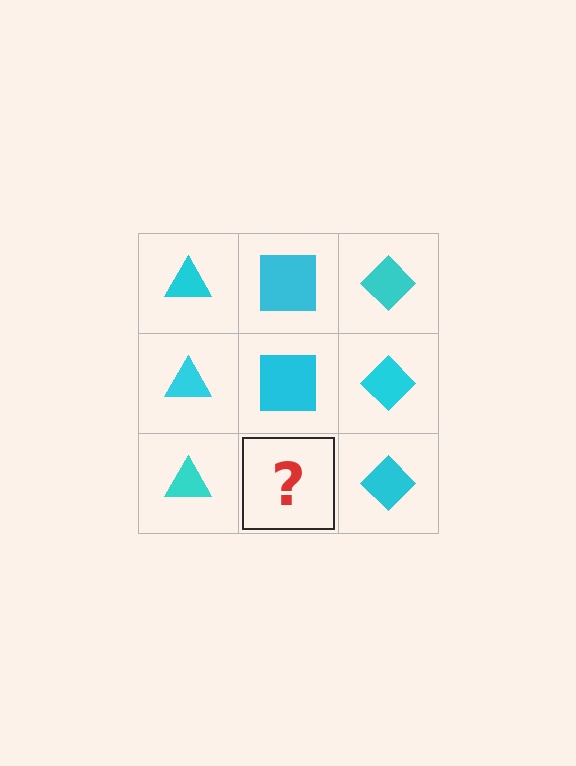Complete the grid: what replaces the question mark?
The question mark should be replaced with a cyan square.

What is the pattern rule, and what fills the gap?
The rule is that each column has a consistent shape. The gap should be filled with a cyan square.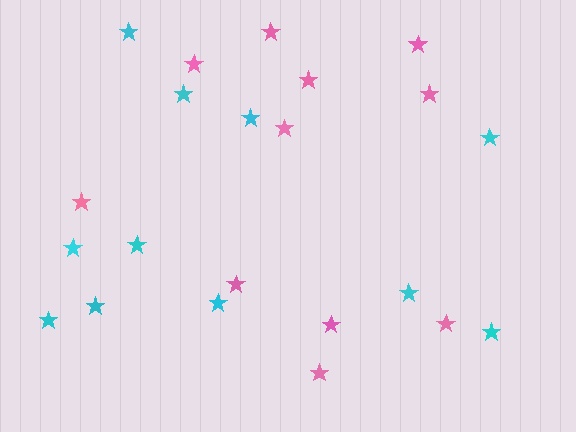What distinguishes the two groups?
There are 2 groups: one group of cyan stars (11) and one group of pink stars (11).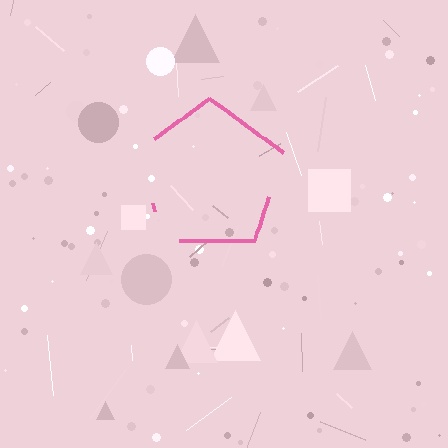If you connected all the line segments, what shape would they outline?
They would outline a pentagon.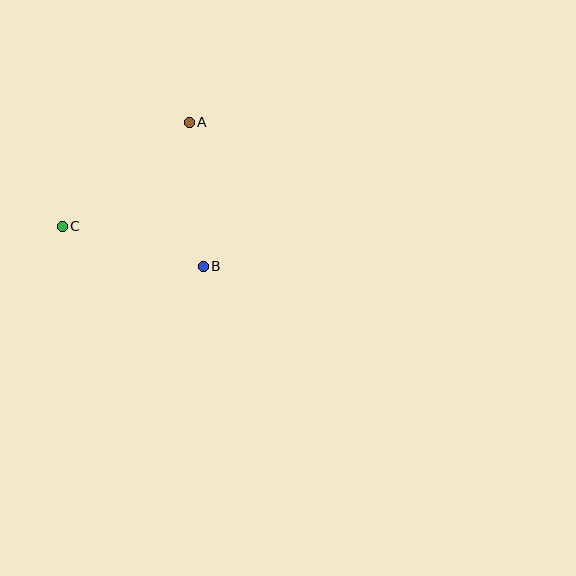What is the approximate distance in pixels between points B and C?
The distance between B and C is approximately 147 pixels.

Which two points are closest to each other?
Points A and B are closest to each other.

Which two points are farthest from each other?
Points A and C are farthest from each other.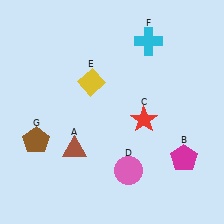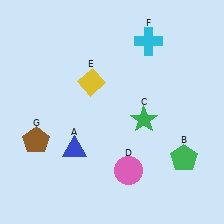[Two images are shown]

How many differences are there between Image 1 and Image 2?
There are 3 differences between the two images.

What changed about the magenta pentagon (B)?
In Image 1, B is magenta. In Image 2, it changed to green.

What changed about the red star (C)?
In Image 1, C is red. In Image 2, it changed to green.